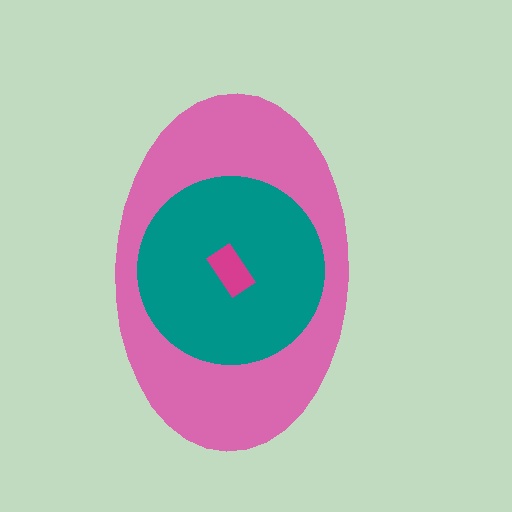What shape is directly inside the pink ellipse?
The teal circle.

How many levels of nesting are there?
3.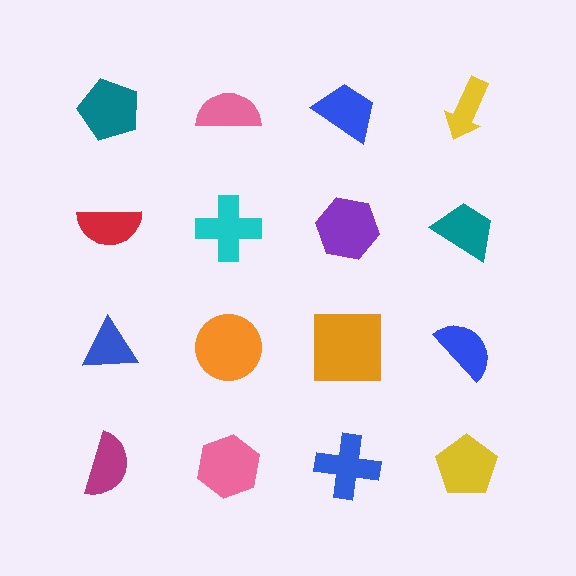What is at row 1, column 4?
A yellow arrow.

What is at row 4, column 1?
A magenta semicircle.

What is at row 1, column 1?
A teal pentagon.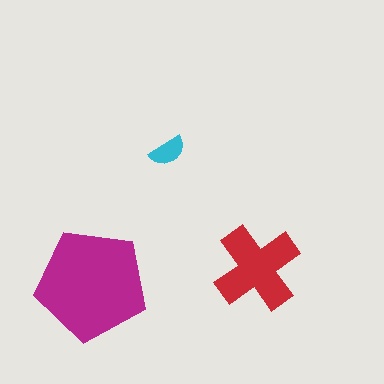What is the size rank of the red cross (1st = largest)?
2nd.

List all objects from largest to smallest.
The magenta pentagon, the red cross, the cyan semicircle.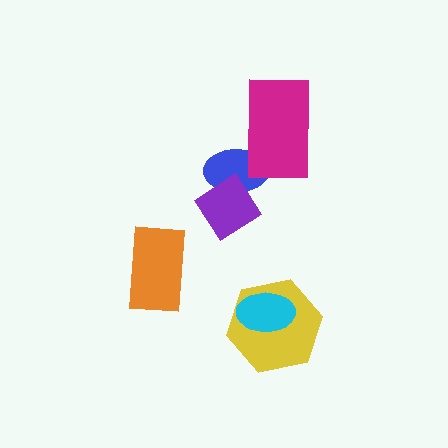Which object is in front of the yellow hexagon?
The cyan ellipse is in front of the yellow hexagon.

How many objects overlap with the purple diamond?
1 object overlaps with the purple diamond.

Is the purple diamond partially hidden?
No, no other shape covers it.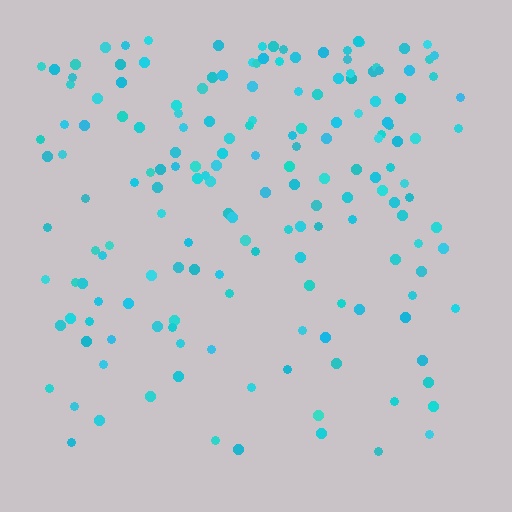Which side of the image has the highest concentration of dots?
The top.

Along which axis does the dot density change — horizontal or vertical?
Vertical.